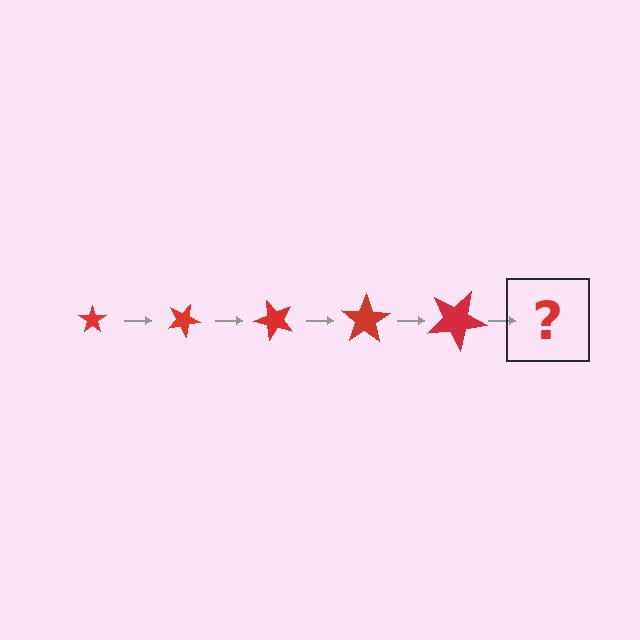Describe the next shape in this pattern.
It should be a star, larger than the previous one and rotated 125 degrees from the start.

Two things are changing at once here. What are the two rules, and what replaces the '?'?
The two rules are that the star grows larger each step and it rotates 25 degrees each step. The '?' should be a star, larger than the previous one and rotated 125 degrees from the start.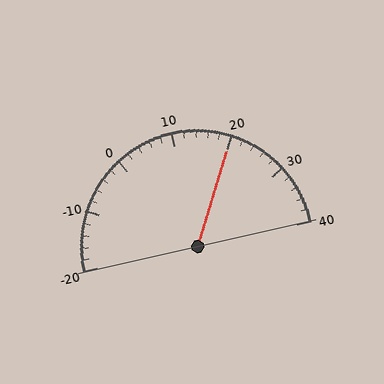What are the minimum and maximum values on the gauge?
The gauge ranges from -20 to 40.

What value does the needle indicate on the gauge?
The needle indicates approximately 20.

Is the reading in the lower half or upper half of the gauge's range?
The reading is in the upper half of the range (-20 to 40).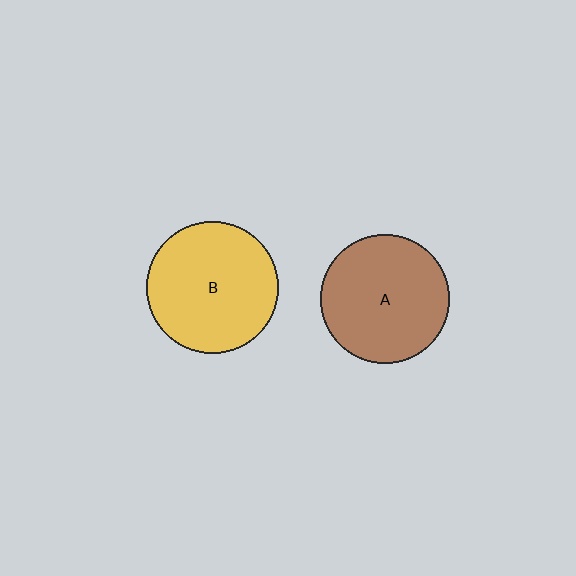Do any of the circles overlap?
No, none of the circles overlap.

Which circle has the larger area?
Circle B (yellow).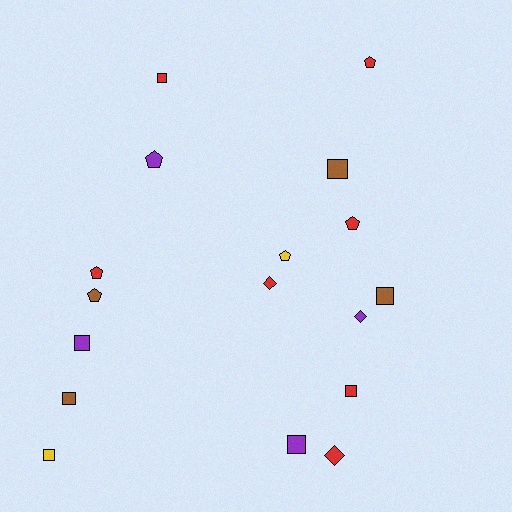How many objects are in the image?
There are 17 objects.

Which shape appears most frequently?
Square, with 8 objects.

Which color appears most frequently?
Red, with 7 objects.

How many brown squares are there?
There are 3 brown squares.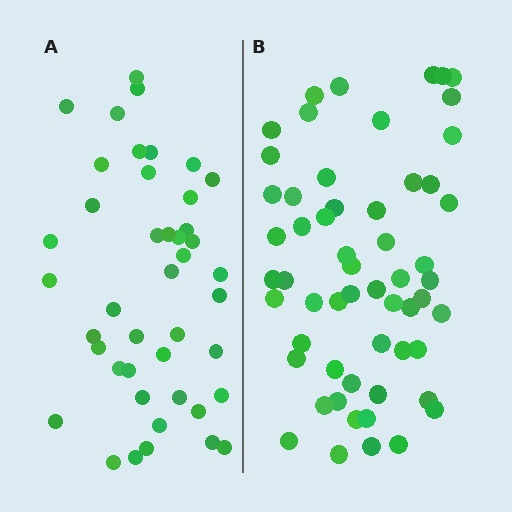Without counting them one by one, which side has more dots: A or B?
Region B (the right region) has more dots.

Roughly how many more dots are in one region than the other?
Region B has approximately 15 more dots than region A.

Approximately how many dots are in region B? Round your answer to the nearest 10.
About 60 dots. (The exact count is 57, which rounds to 60.)